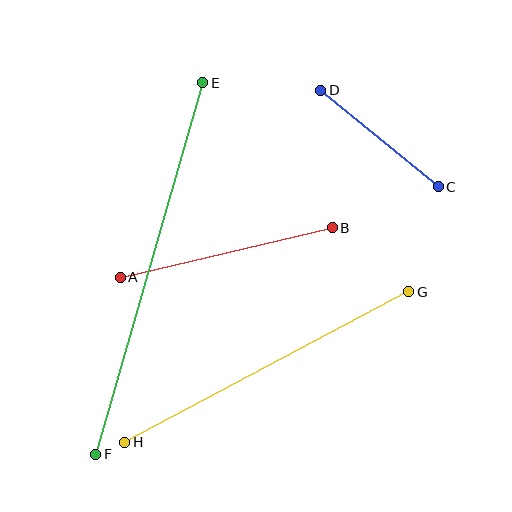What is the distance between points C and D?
The distance is approximately 152 pixels.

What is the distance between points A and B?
The distance is approximately 218 pixels.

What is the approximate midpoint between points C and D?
The midpoint is at approximately (380, 139) pixels.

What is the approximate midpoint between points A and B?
The midpoint is at approximately (226, 253) pixels.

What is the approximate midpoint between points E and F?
The midpoint is at approximately (149, 269) pixels.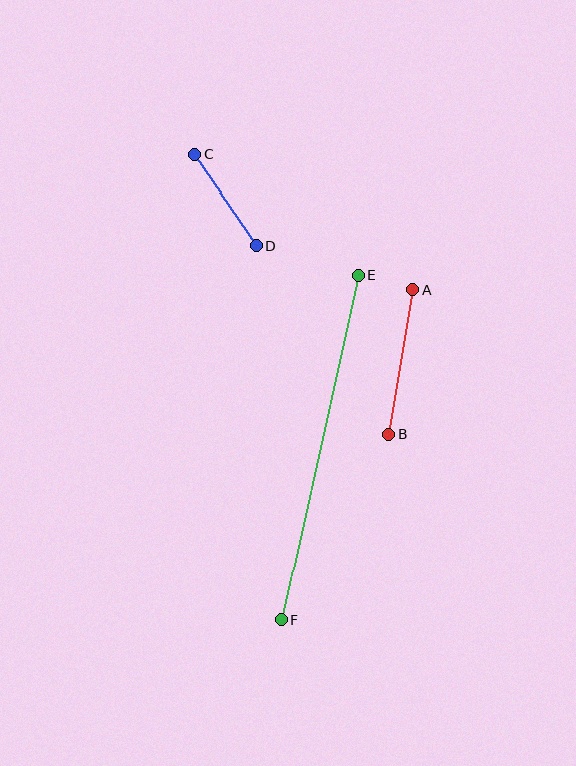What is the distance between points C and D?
The distance is approximately 111 pixels.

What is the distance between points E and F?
The distance is approximately 353 pixels.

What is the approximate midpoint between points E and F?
The midpoint is at approximately (320, 448) pixels.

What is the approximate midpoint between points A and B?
The midpoint is at approximately (401, 362) pixels.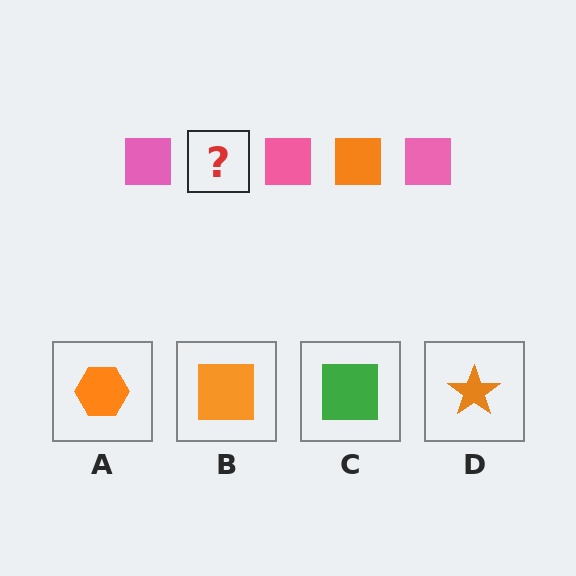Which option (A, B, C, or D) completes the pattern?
B.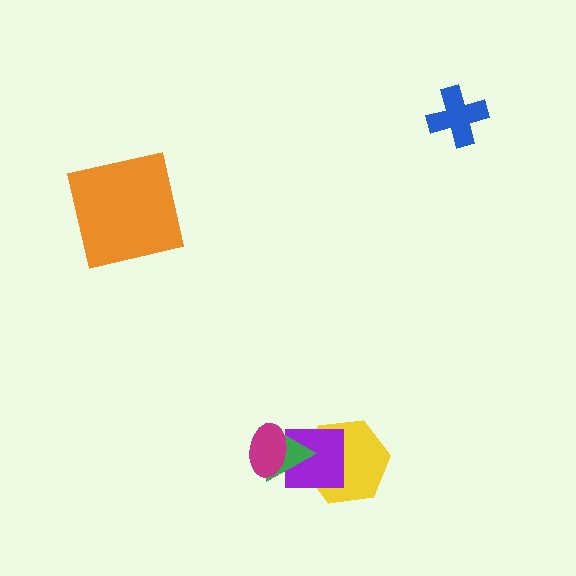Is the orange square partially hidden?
No, no other shape covers it.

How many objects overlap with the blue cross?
0 objects overlap with the blue cross.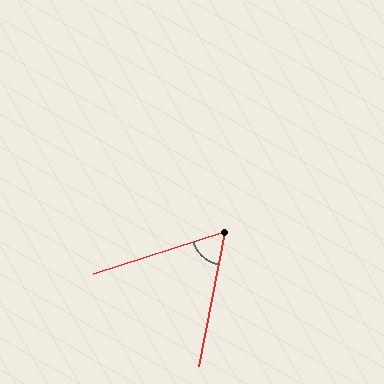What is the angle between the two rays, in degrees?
Approximately 61 degrees.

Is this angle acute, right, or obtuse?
It is acute.